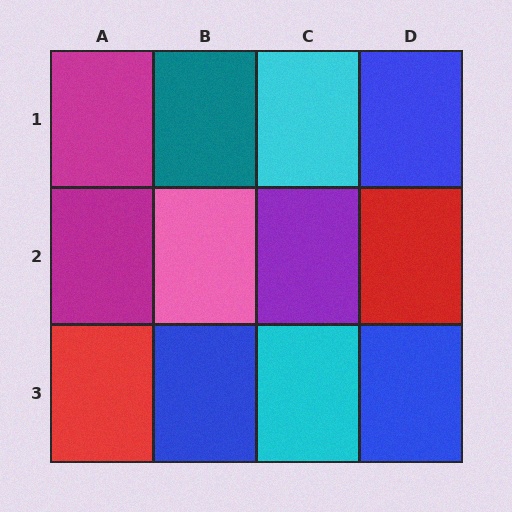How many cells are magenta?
2 cells are magenta.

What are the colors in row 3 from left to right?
Red, blue, cyan, blue.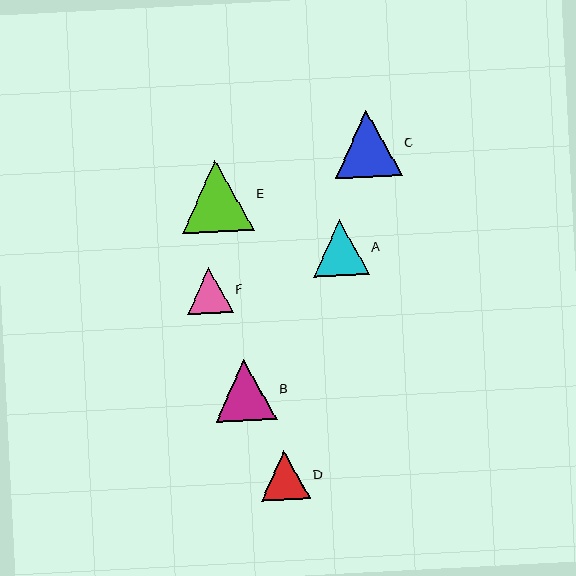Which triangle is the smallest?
Triangle F is the smallest with a size of approximately 46 pixels.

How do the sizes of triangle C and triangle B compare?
Triangle C and triangle B are approximately the same size.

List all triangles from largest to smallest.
From largest to smallest: E, C, B, A, D, F.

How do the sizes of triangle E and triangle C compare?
Triangle E and triangle C are approximately the same size.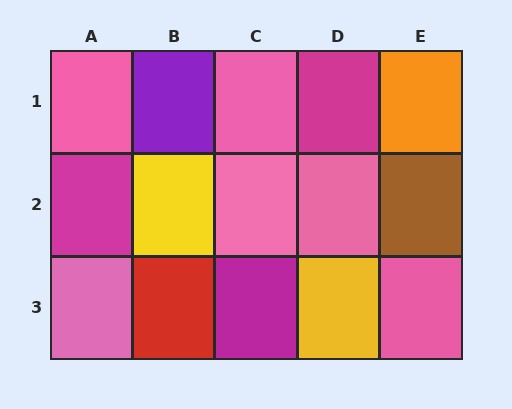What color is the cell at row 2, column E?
Brown.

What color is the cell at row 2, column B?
Yellow.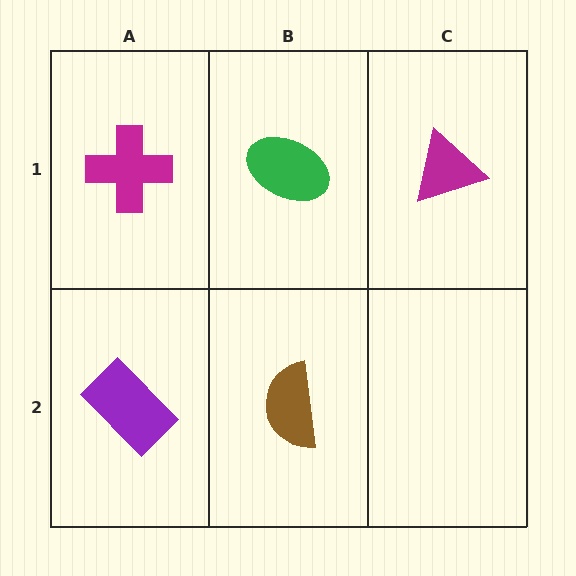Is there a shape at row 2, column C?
No, that cell is empty.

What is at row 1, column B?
A green ellipse.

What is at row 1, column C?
A magenta triangle.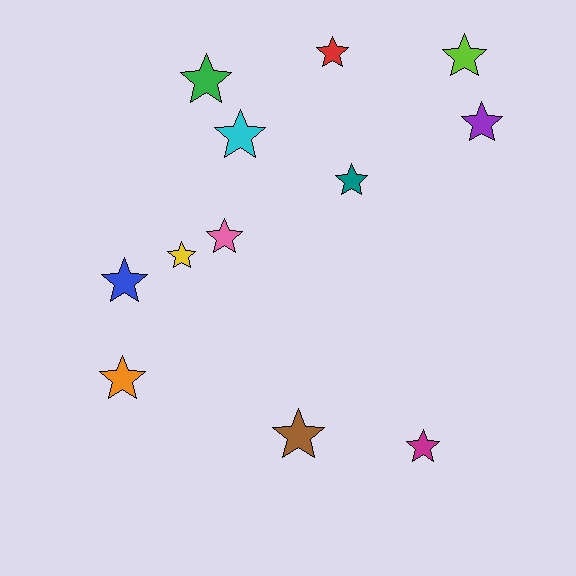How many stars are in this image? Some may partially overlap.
There are 12 stars.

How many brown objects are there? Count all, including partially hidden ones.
There is 1 brown object.